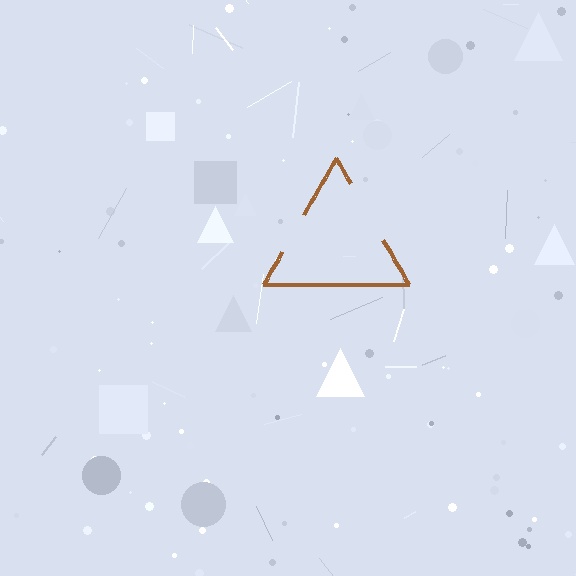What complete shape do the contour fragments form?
The contour fragments form a triangle.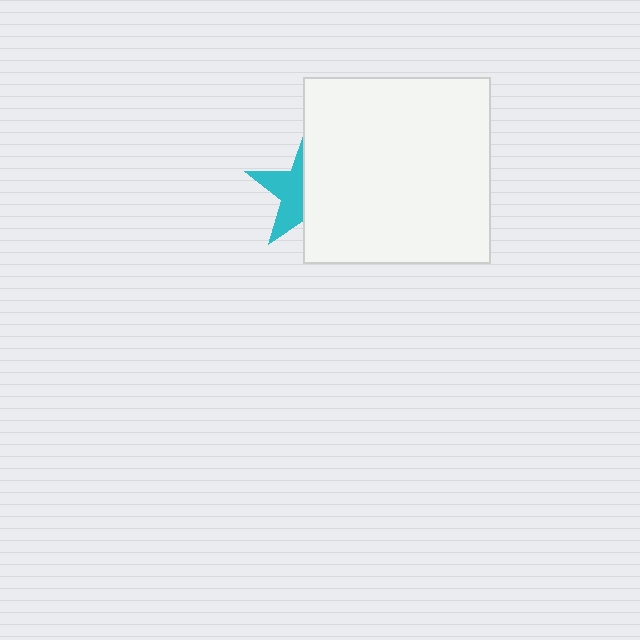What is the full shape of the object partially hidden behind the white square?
The partially hidden object is a cyan star.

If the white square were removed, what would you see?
You would see the complete cyan star.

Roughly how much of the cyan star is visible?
A small part of it is visible (roughly 45%).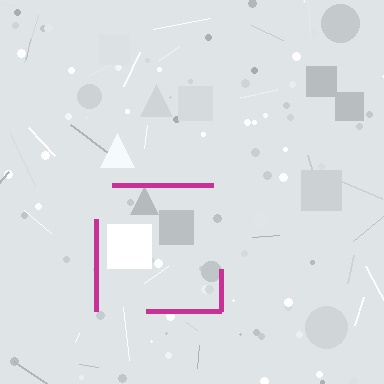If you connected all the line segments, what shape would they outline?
They would outline a square.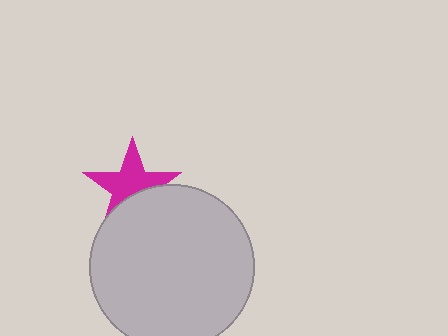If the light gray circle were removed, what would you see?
You would see the complete magenta star.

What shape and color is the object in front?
The object in front is a light gray circle.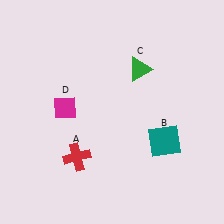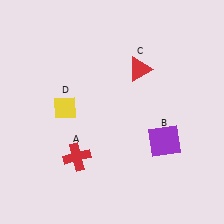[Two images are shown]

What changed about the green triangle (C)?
In Image 1, C is green. In Image 2, it changed to red.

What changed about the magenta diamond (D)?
In Image 1, D is magenta. In Image 2, it changed to yellow.